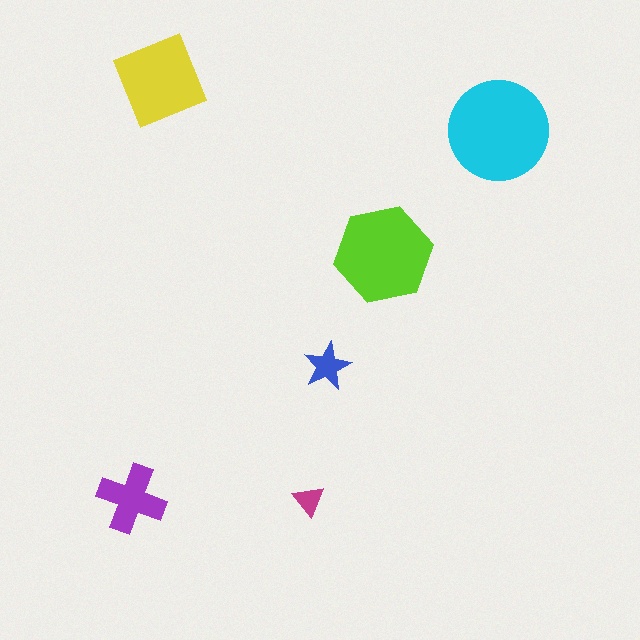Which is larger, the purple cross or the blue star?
The purple cross.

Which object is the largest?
The cyan circle.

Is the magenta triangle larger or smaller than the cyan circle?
Smaller.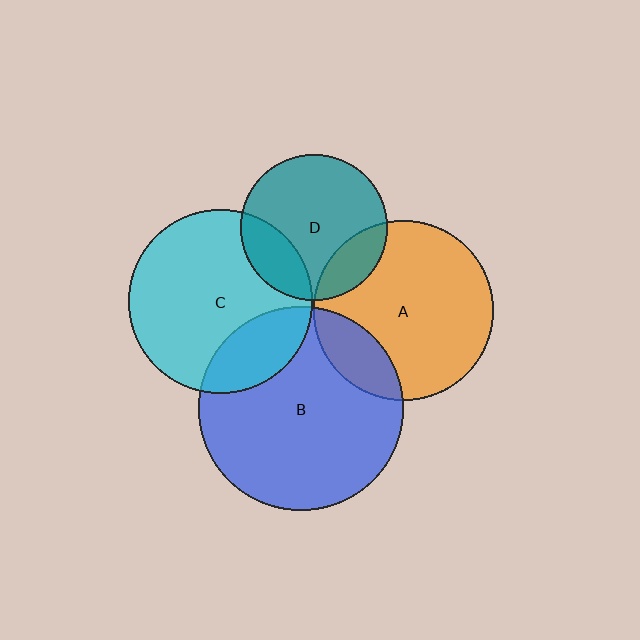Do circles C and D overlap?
Yes.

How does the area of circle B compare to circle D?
Approximately 1.9 times.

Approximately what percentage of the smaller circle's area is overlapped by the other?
Approximately 20%.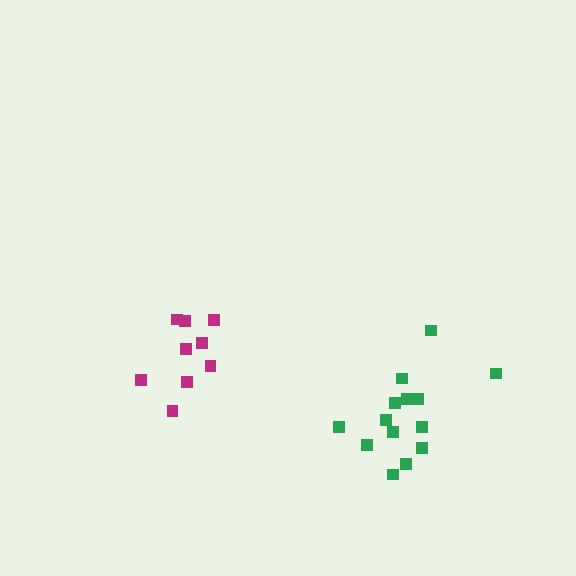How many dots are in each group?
Group 1: 9 dots, Group 2: 14 dots (23 total).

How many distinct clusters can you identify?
There are 2 distinct clusters.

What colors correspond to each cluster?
The clusters are colored: magenta, green.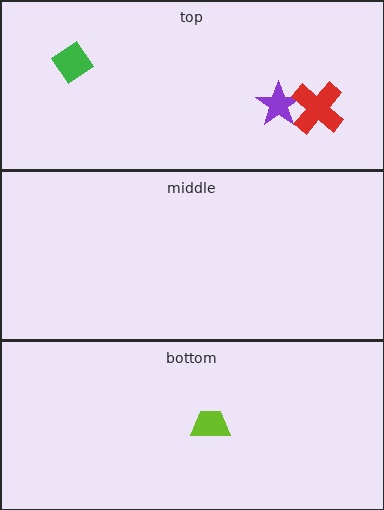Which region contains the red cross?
The top region.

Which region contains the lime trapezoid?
The bottom region.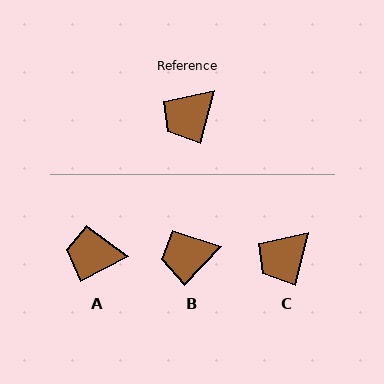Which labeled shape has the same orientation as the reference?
C.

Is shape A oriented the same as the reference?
No, it is off by about 48 degrees.